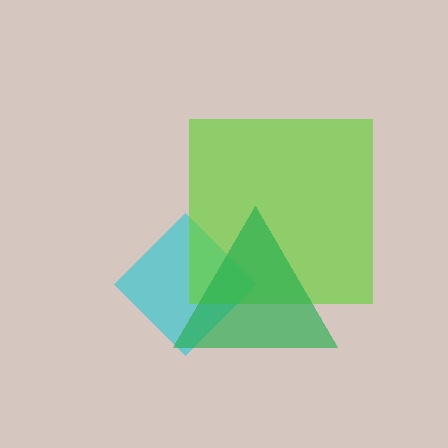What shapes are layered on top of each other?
The layered shapes are: a cyan diamond, a lime square, a green triangle.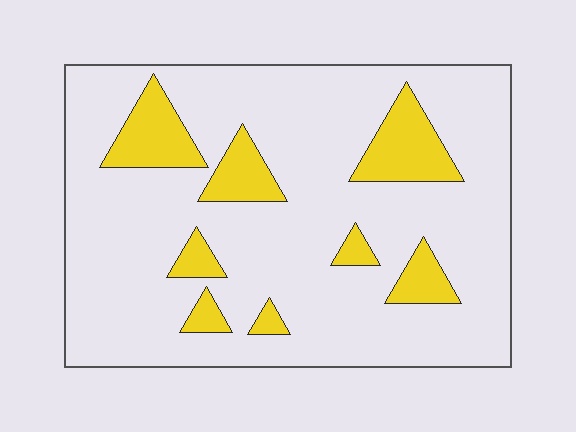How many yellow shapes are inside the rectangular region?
8.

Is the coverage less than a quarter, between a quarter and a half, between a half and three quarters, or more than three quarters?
Less than a quarter.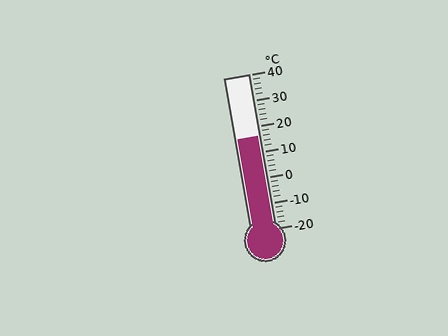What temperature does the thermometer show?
The thermometer shows approximately 16°C.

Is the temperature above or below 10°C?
The temperature is above 10°C.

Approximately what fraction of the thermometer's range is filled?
The thermometer is filled to approximately 60% of its range.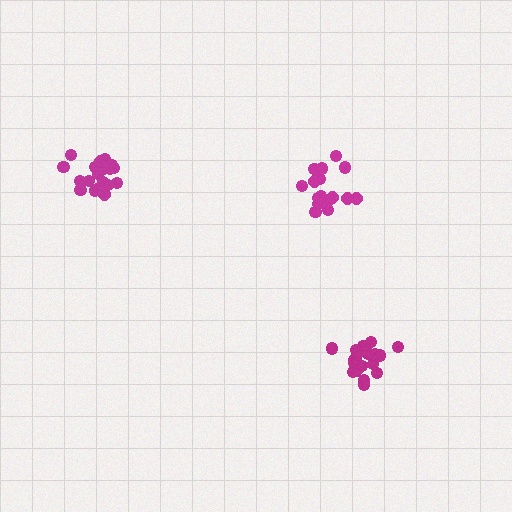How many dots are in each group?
Group 1: 17 dots, Group 2: 20 dots, Group 3: 21 dots (58 total).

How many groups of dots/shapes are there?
There are 3 groups.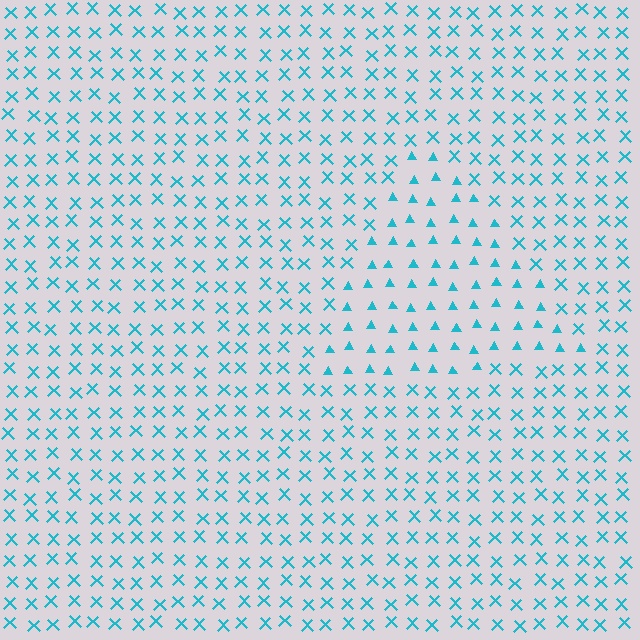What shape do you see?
I see a triangle.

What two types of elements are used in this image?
The image uses triangles inside the triangle region and X marks outside it.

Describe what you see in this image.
The image is filled with small cyan elements arranged in a uniform grid. A triangle-shaped region contains triangles, while the surrounding area contains X marks. The boundary is defined purely by the change in element shape.